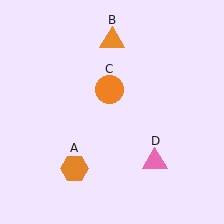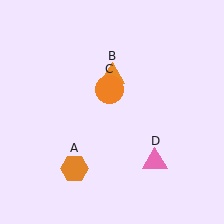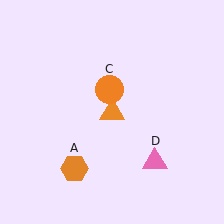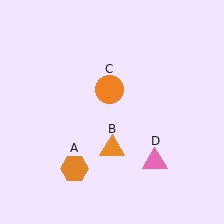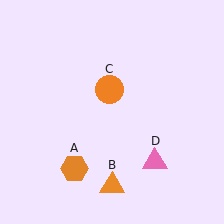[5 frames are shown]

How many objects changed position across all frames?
1 object changed position: orange triangle (object B).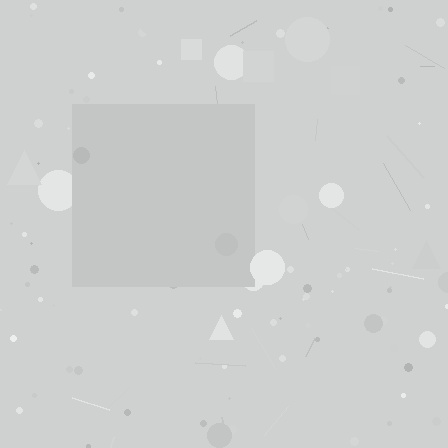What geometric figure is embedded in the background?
A square is embedded in the background.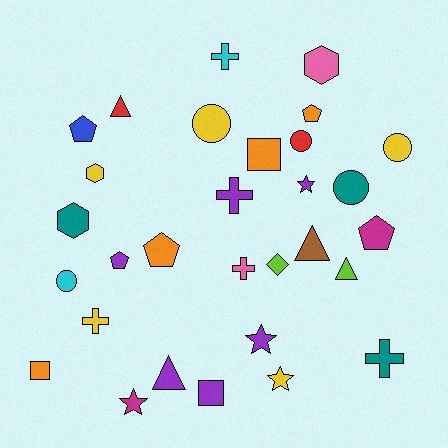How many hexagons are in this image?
There are 3 hexagons.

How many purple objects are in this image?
There are 6 purple objects.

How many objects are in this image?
There are 30 objects.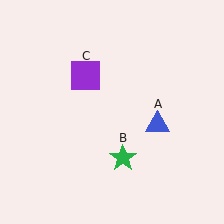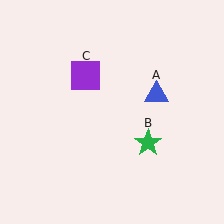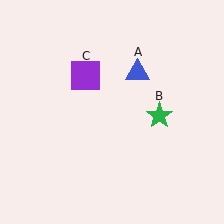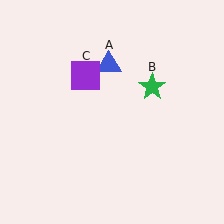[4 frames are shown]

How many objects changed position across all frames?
2 objects changed position: blue triangle (object A), green star (object B).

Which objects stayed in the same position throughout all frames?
Purple square (object C) remained stationary.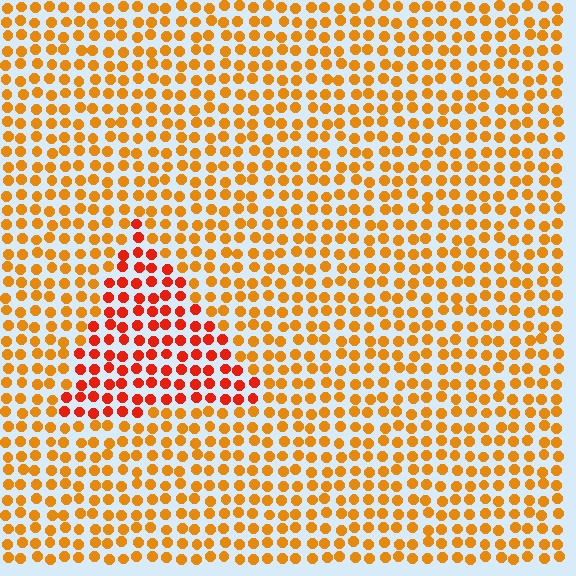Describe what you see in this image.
The image is filled with small orange elements in a uniform arrangement. A triangle-shaped region is visible where the elements are tinted to a slightly different hue, forming a subtle color boundary.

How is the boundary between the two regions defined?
The boundary is defined purely by a slight shift in hue (about 30 degrees). Spacing, size, and orientation are identical on both sides.